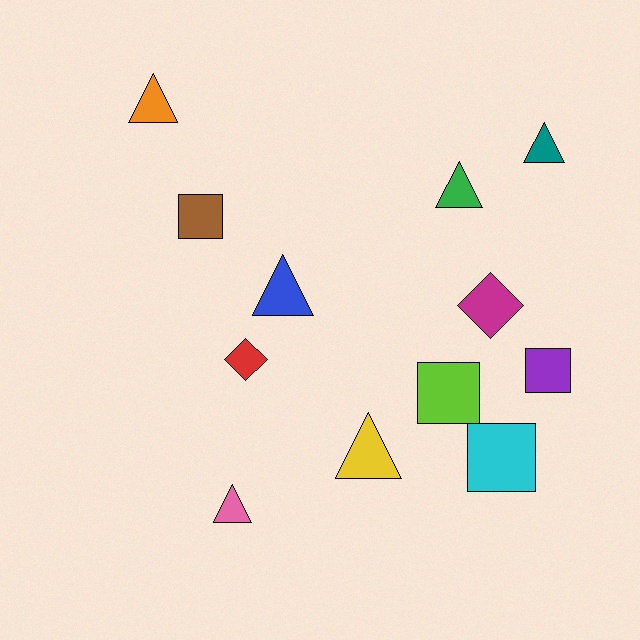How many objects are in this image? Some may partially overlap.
There are 12 objects.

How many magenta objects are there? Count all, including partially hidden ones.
There is 1 magenta object.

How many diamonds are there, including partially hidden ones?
There are 2 diamonds.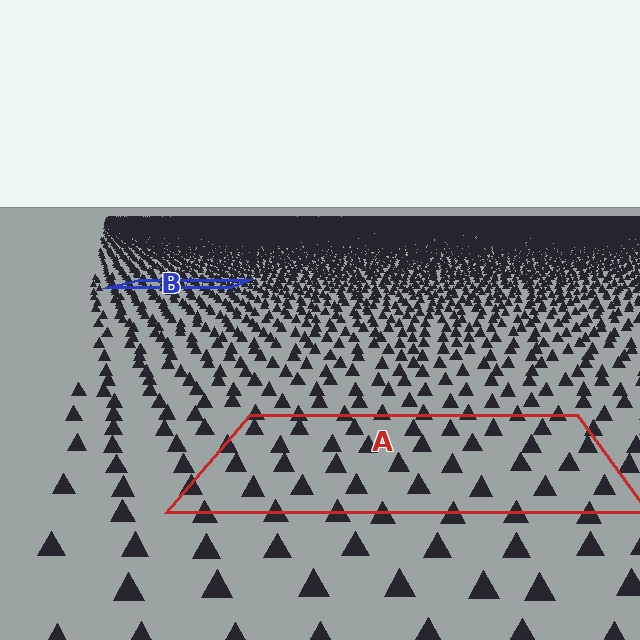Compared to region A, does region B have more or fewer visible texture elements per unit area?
Region B has more texture elements per unit area — they are packed more densely because it is farther away.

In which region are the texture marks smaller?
The texture marks are smaller in region B, because it is farther away.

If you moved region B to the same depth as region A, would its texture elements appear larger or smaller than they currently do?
They would appear larger. At a closer depth, the same texture elements are projected at a bigger on-screen size.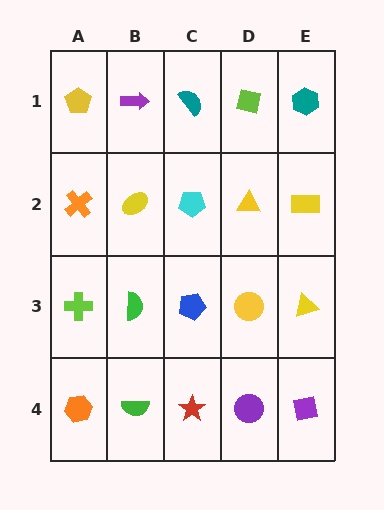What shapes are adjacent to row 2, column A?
A yellow pentagon (row 1, column A), a lime cross (row 3, column A), a yellow ellipse (row 2, column B).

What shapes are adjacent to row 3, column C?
A cyan pentagon (row 2, column C), a red star (row 4, column C), a green semicircle (row 3, column B), a yellow circle (row 3, column D).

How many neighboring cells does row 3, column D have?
4.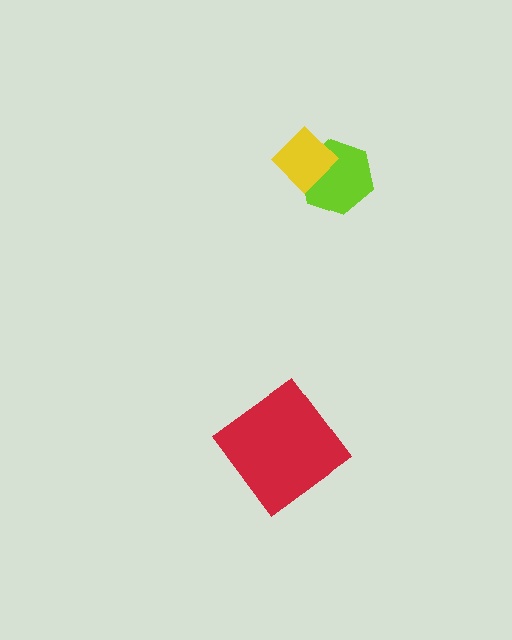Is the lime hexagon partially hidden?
Yes, it is partially covered by another shape.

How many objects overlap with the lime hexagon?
1 object overlaps with the lime hexagon.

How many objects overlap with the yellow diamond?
1 object overlaps with the yellow diamond.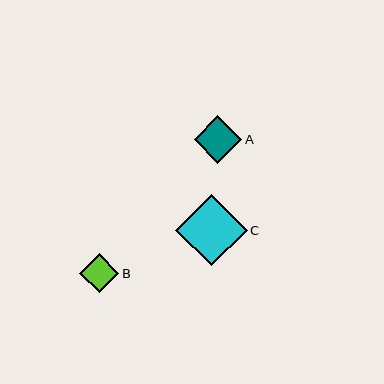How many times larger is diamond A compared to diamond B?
Diamond A is approximately 1.2 times the size of diamond B.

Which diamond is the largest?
Diamond C is the largest with a size of approximately 72 pixels.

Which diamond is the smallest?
Diamond B is the smallest with a size of approximately 39 pixels.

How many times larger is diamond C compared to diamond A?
Diamond C is approximately 1.5 times the size of diamond A.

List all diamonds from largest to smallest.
From largest to smallest: C, A, B.